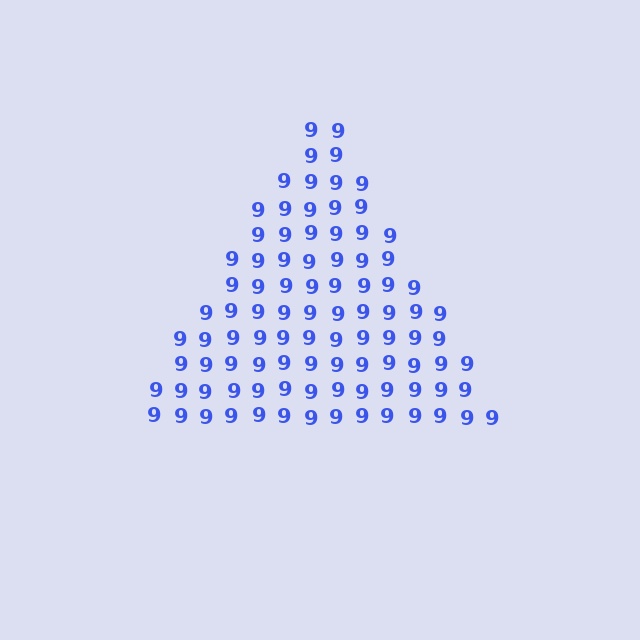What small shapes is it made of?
It is made of small digit 9's.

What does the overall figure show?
The overall figure shows a triangle.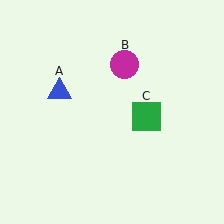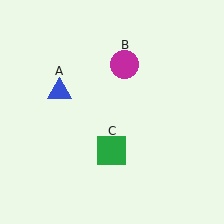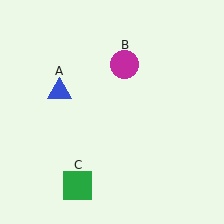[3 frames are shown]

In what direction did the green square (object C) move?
The green square (object C) moved down and to the left.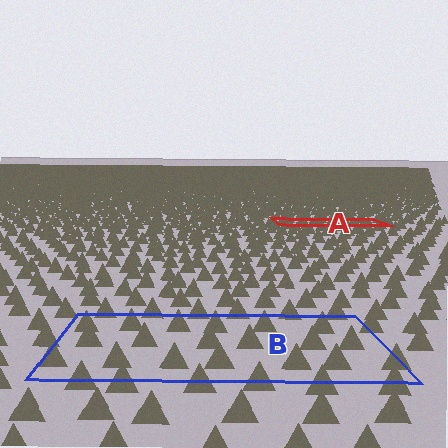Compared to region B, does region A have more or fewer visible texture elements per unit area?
Region A has more texture elements per unit area — they are packed more densely because it is farther away.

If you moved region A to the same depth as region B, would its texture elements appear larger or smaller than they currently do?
They would appear larger. At a closer depth, the same texture elements are projected at a bigger on-screen size.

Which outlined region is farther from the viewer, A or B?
Region A is farther from the viewer — the texture elements inside it appear smaller and more densely packed.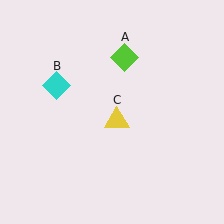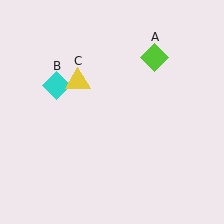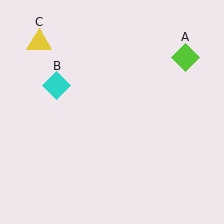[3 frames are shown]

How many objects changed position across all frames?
2 objects changed position: lime diamond (object A), yellow triangle (object C).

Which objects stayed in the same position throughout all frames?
Cyan diamond (object B) remained stationary.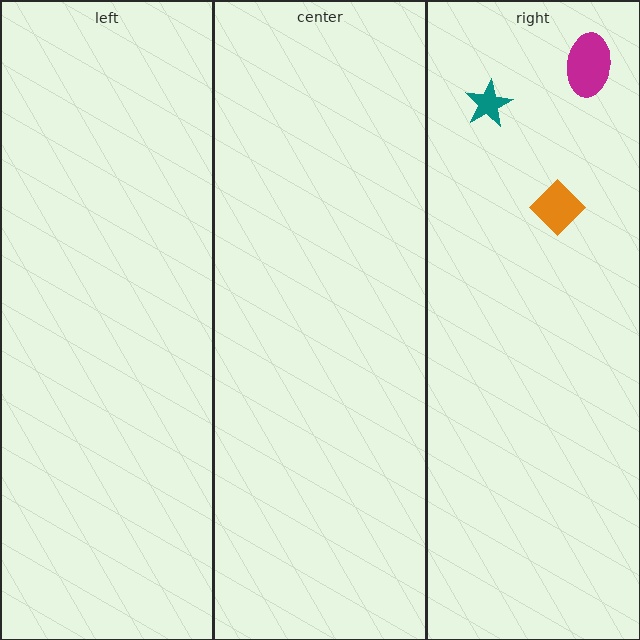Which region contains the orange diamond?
The right region.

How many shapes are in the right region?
3.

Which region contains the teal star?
The right region.